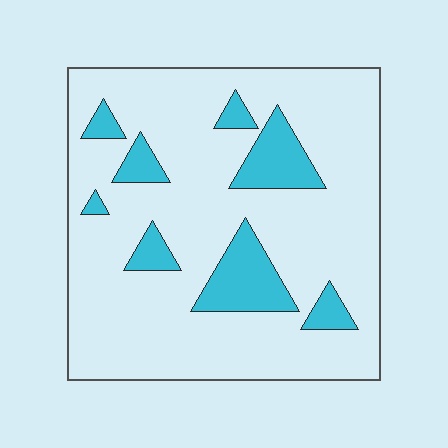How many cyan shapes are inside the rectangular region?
8.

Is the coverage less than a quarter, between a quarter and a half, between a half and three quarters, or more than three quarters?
Less than a quarter.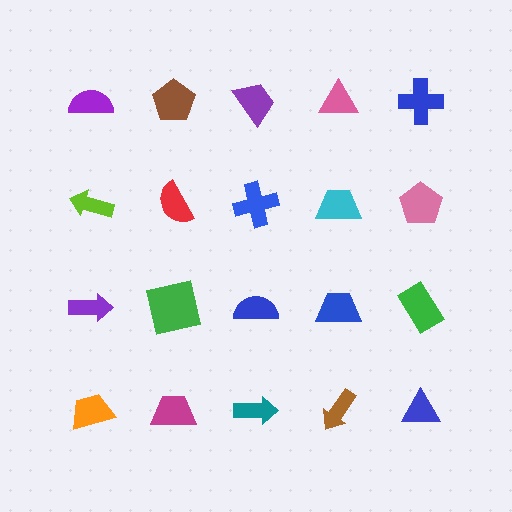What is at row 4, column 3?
A teal arrow.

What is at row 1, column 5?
A blue cross.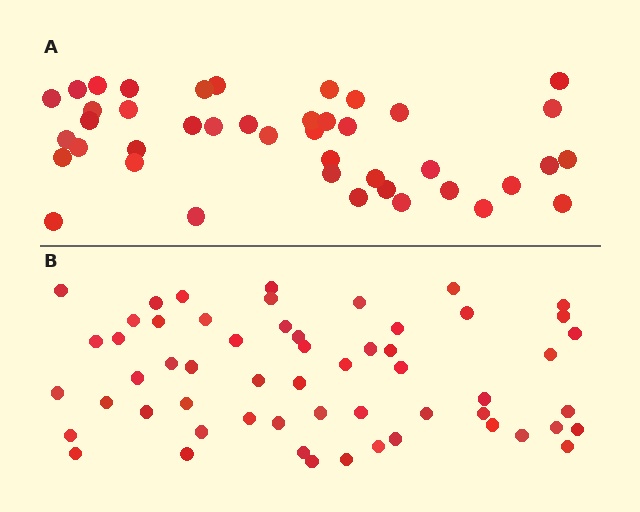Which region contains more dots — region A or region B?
Region B (the bottom region) has more dots.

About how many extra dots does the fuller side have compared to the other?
Region B has approximately 15 more dots than region A.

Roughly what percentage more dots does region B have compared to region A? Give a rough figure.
About 35% more.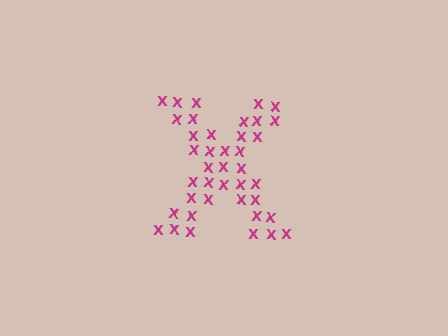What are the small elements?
The small elements are letter X's.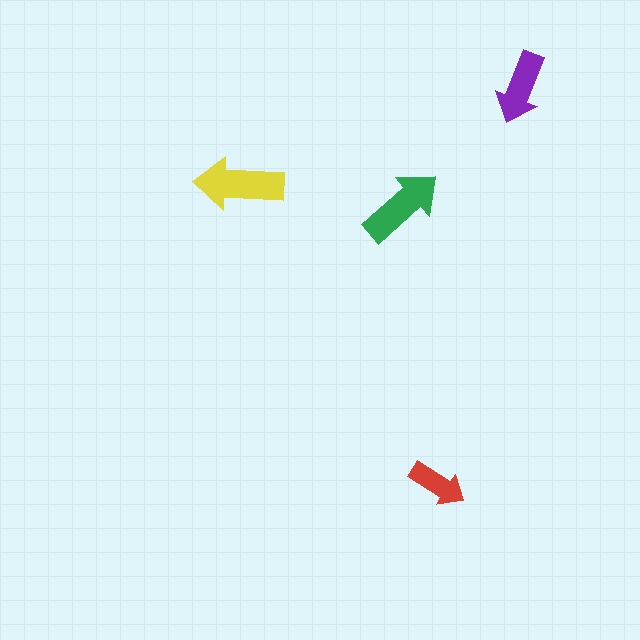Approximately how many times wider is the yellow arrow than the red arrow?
About 1.5 times wider.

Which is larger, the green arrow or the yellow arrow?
The yellow one.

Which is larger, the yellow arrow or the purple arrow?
The yellow one.